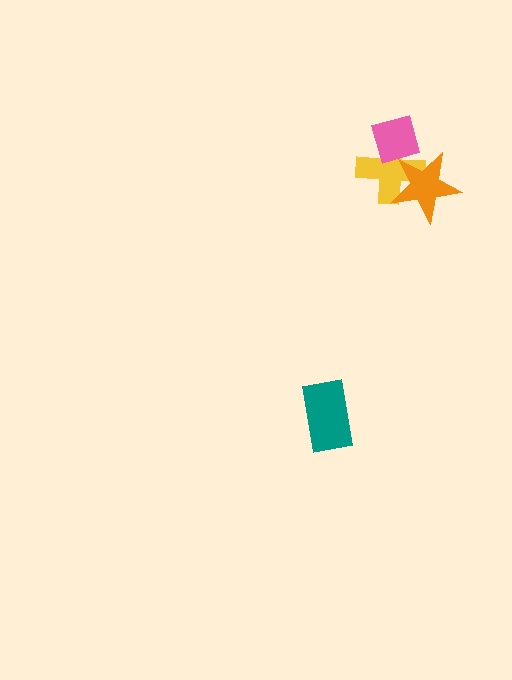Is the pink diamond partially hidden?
Yes, it is partially covered by another shape.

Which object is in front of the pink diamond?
The orange star is in front of the pink diamond.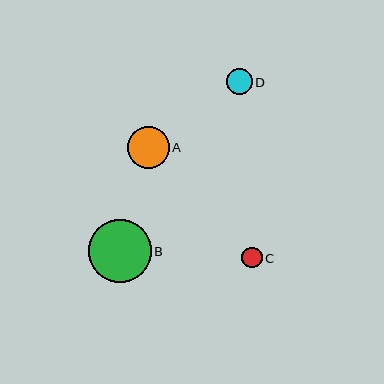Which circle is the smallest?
Circle C is the smallest with a size of approximately 21 pixels.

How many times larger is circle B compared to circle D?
Circle B is approximately 2.4 times the size of circle D.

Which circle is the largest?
Circle B is the largest with a size of approximately 63 pixels.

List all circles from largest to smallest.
From largest to smallest: B, A, D, C.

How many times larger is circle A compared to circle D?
Circle A is approximately 1.6 times the size of circle D.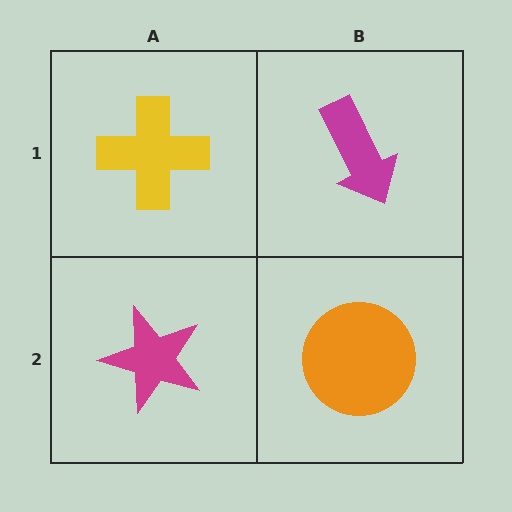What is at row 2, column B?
An orange circle.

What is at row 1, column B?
A magenta arrow.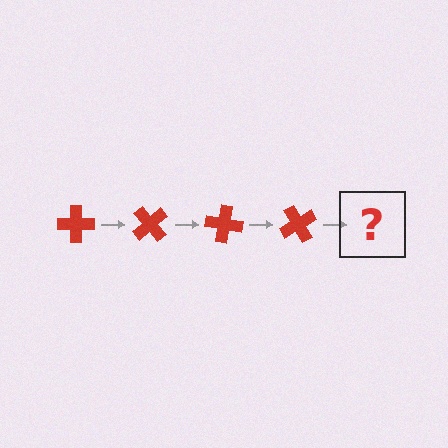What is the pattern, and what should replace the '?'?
The pattern is that the cross rotates 50 degrees each step. The '?' should be a red cross rotated 200 degrees.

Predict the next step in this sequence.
The next step is a red cross rotated 200 degrees.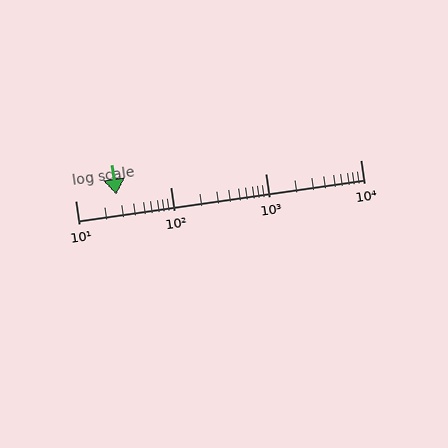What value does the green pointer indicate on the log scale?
The pointer indicates approximately 27.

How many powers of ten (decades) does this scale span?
The scale spans 3 decades, from 10 to 10000.